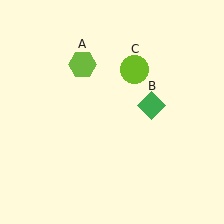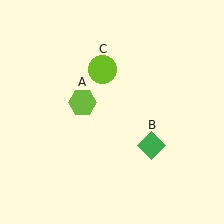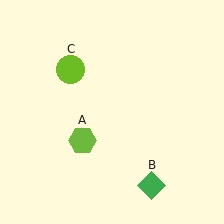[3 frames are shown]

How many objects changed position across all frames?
3 objects changed position: lime hexagon (object A), green diamond (object B), lime circle (object C).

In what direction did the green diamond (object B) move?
The green diamond (object B) moved down.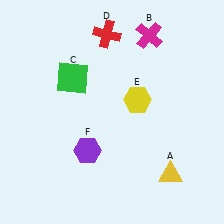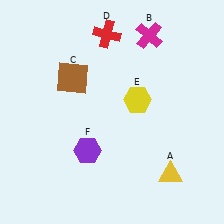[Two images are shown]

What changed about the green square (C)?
In Image 1, C is green. In Image 2, it changed to brown.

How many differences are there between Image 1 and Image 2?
There is 1 difference between the two images.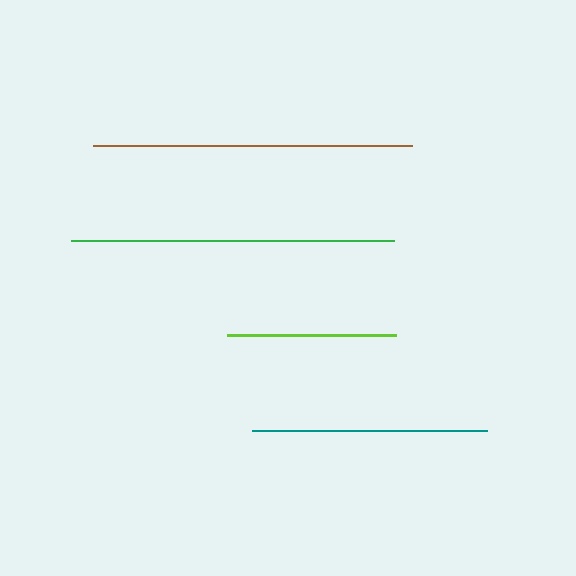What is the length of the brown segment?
The brown segment is approximately 319 pixels long.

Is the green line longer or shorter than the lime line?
The green line is longer than the lime line.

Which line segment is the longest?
The green line is the longest at approximately 324 pixels.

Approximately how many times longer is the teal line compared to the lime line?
The teal line is approximately 1.4 times the length of the lime line.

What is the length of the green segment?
The green segment is approximately 324 pixels long.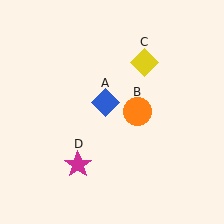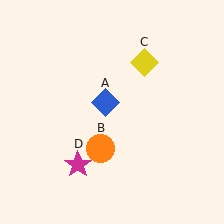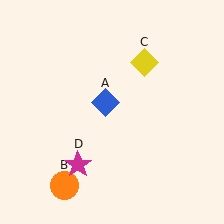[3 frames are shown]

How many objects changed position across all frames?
1 object changed position: orange circle (object B).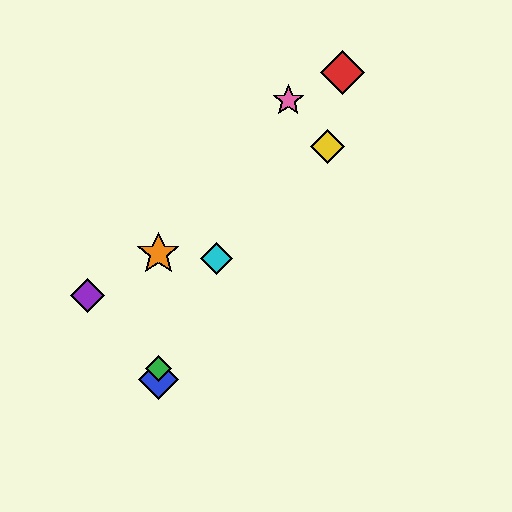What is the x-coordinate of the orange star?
The orange star is at x≈158.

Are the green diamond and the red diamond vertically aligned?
No, the green diamond is at x≈158 and the red diamond is at x≈343.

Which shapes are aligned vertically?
The blue diamond, the green diamond, the orange star are aligned vertically.